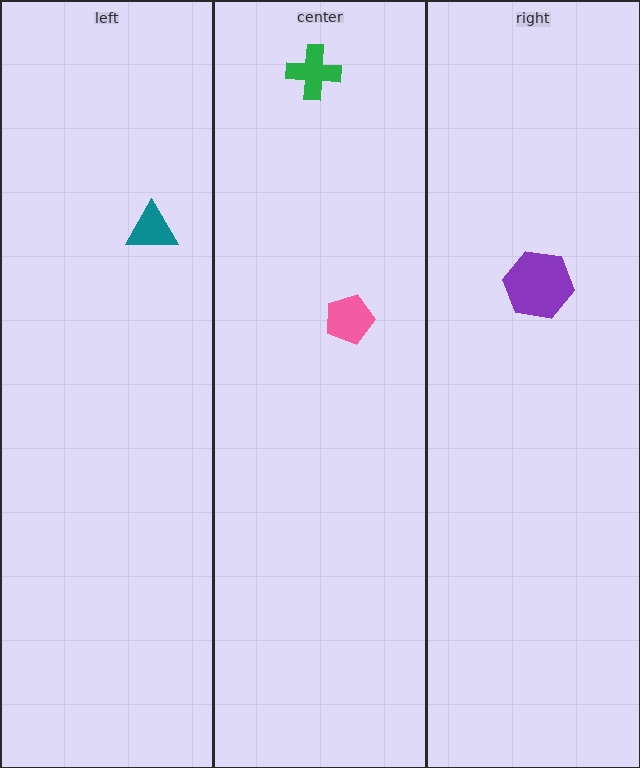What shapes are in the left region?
The teal triangle.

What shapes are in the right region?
The purple hexagon.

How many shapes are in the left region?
1.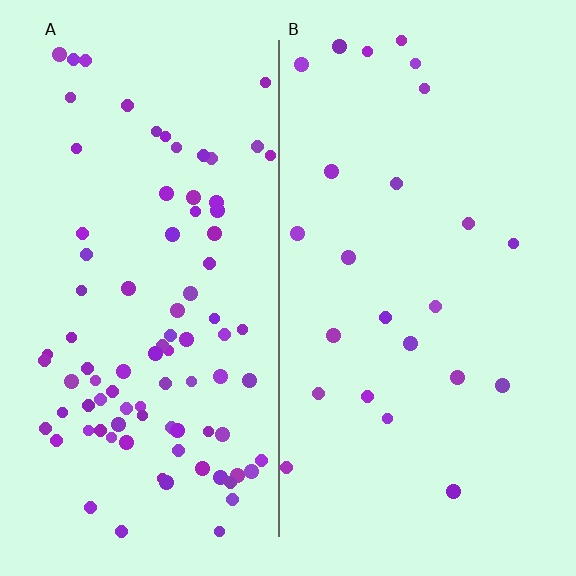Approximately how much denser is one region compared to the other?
Approximately 3.7× — region A over region B.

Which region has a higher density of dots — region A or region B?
A (the left).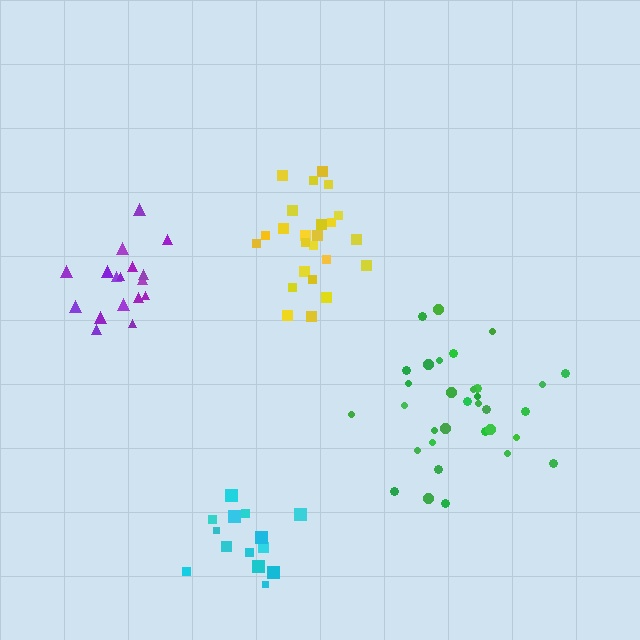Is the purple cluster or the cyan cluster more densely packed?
Purple.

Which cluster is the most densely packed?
Purple.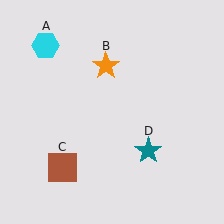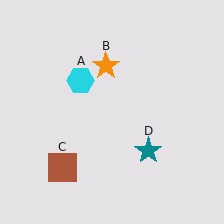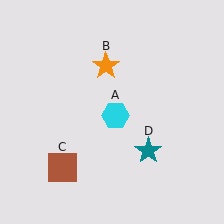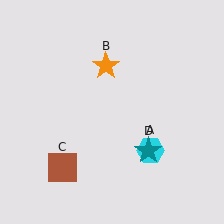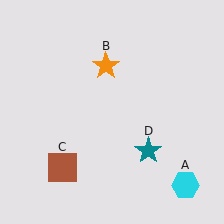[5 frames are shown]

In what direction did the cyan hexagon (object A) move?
The cyan hexagon (object A) moved down and to the right.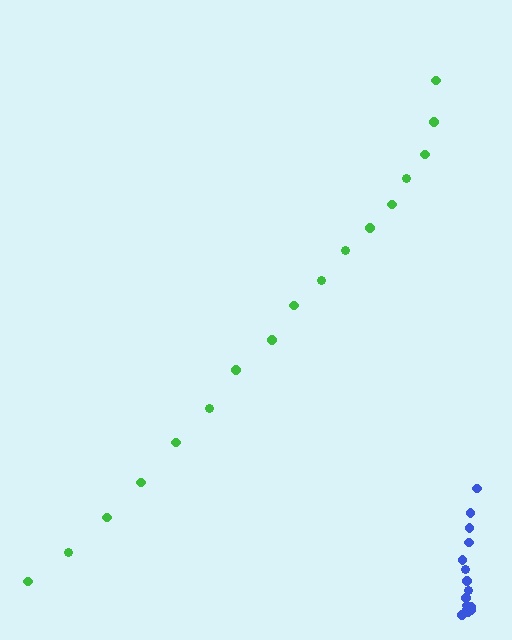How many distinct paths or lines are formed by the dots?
There are 2 distinct paths.